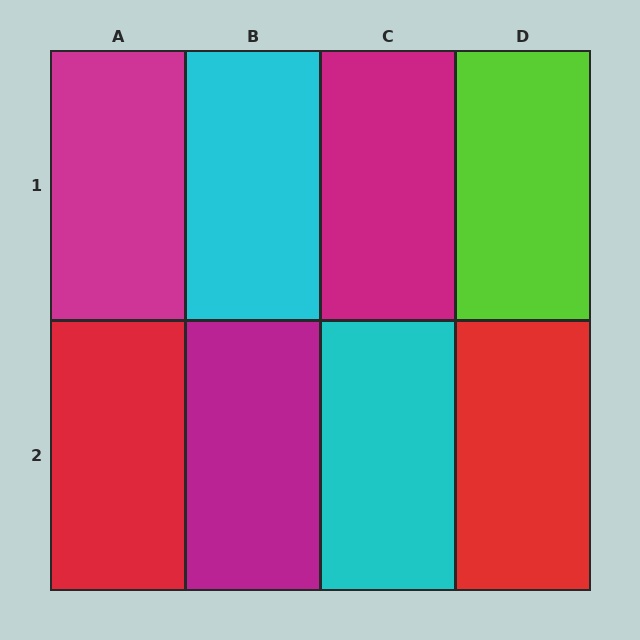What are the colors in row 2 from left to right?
Red, magenta, cyan, red.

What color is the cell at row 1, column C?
Magenta.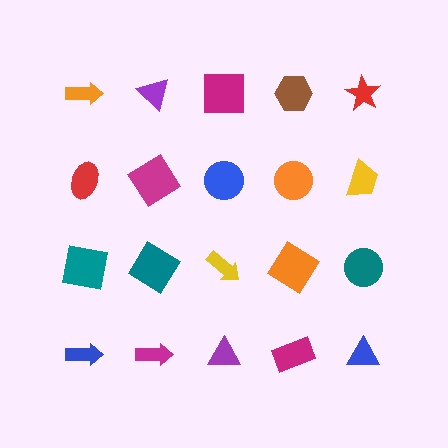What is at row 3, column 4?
An orange diamond.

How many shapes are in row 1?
5 shapes.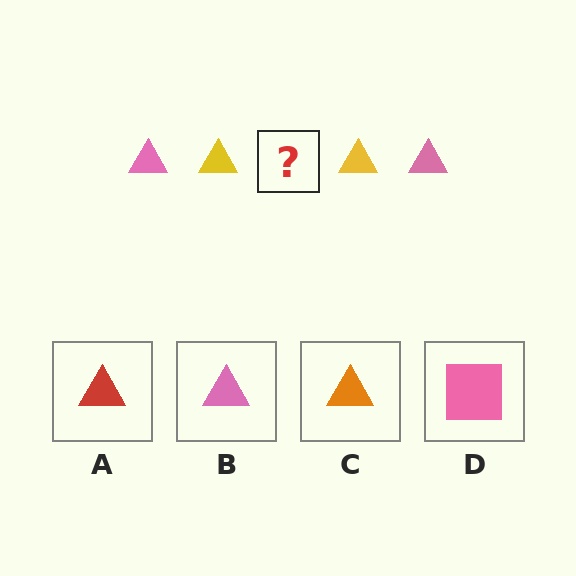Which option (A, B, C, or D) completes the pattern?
B.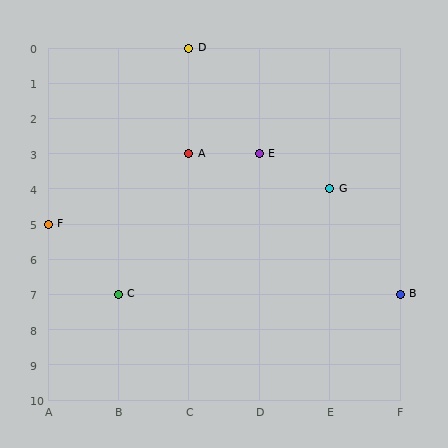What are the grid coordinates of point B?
Point B is at grid coordinates (F, 7).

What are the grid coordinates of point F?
Point F is at grid coordinates (A, 5).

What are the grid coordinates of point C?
Point C is at grid coordinates (B, 7).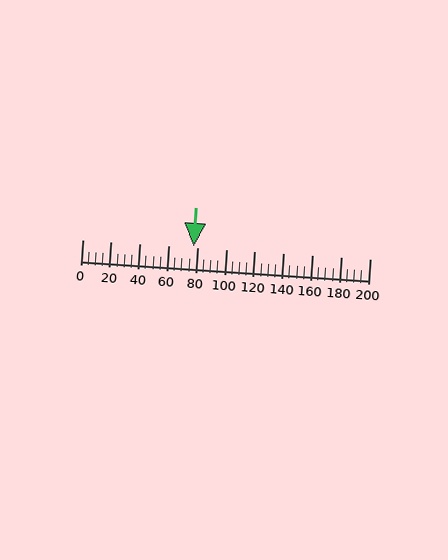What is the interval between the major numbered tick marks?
The major tick marks are spaced 20 units apart.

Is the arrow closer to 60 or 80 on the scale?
The arrow is closer to 80.